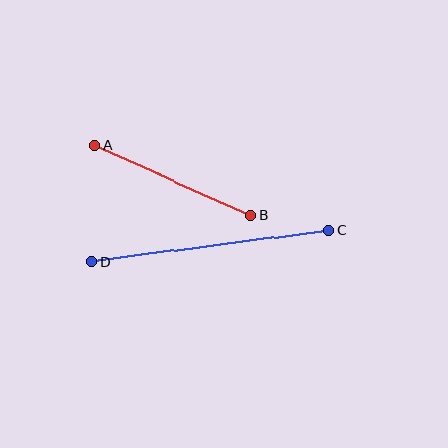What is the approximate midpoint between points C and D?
The midpoint is at approximately (210, 246) pixels.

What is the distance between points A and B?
The distance is approximately 171 pixels.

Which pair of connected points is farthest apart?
Points C and D are farthest apart.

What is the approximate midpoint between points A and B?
The midpoint is at approximately (173, 180) pixels.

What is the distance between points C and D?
The distance is approximately 239 pixels.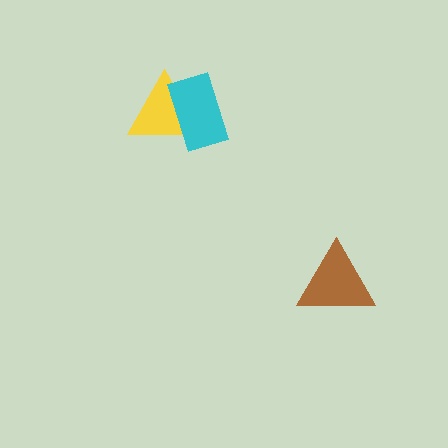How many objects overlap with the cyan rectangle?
1 object overlaps with the cyan rectangle.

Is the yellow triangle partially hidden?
Yes, it is partially covered by another shape.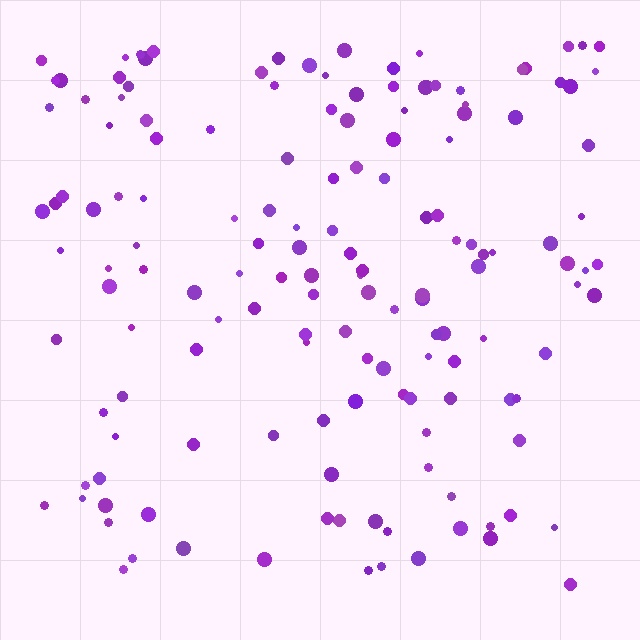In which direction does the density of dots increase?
From bottom to top, with the top side densest.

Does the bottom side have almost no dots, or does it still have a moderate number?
Still a moderate number, just noticeably fewer than the top.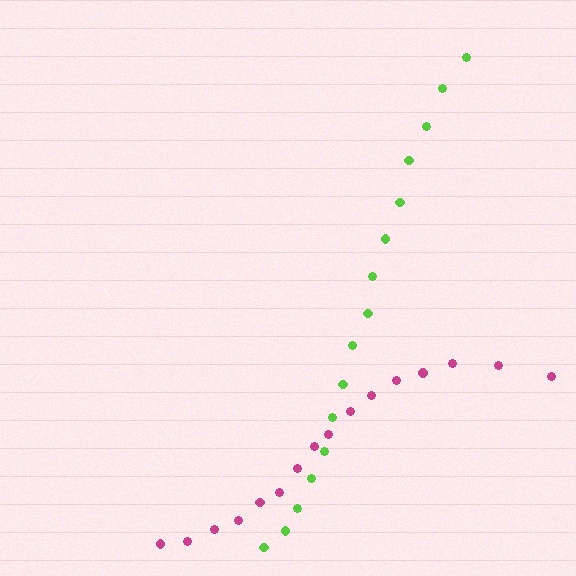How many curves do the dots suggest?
There are 2 distinct paths.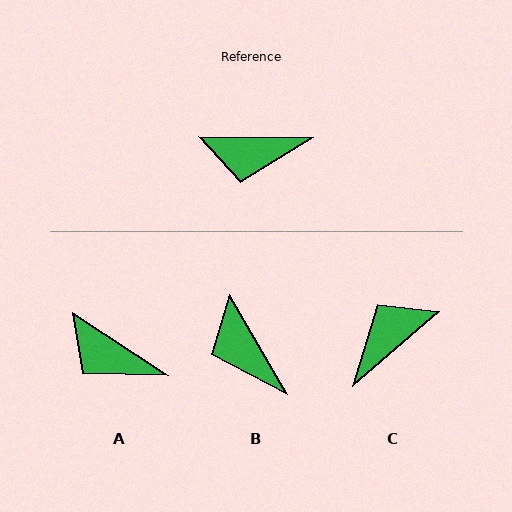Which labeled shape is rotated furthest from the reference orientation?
C, about 139 degrees away.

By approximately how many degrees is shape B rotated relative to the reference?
Approximately 59 degrees clockwise.